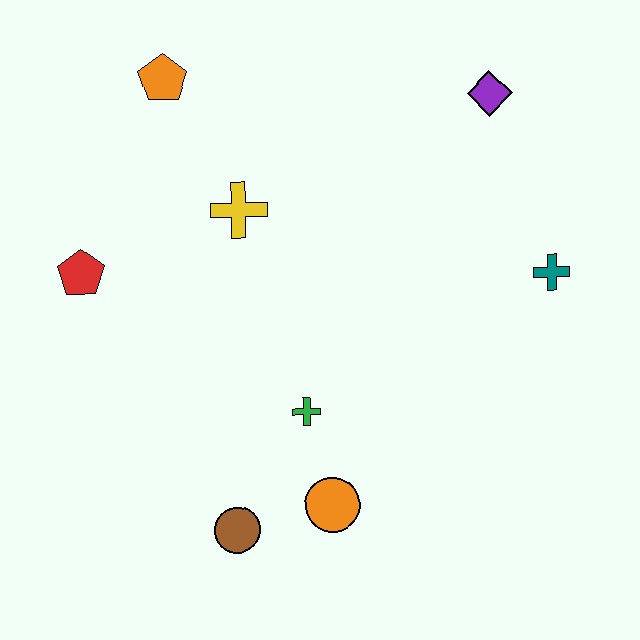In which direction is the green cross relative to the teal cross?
The green cross is to the left of the teal cross.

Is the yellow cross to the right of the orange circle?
No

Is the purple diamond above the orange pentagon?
No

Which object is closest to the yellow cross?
The orange pentagon is closest to the yellow cross.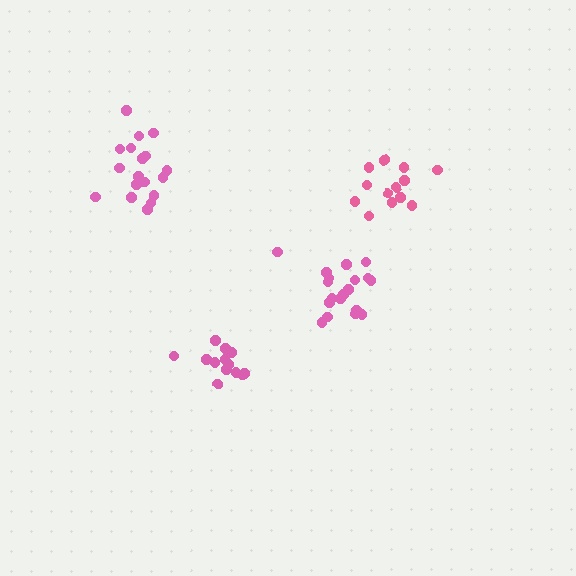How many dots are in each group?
Group 1: 19 dots, Group 2: 15 dots, Group 3: 18 dots, Group 4: 13 dots (65 total).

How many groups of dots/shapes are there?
There are 4 groups.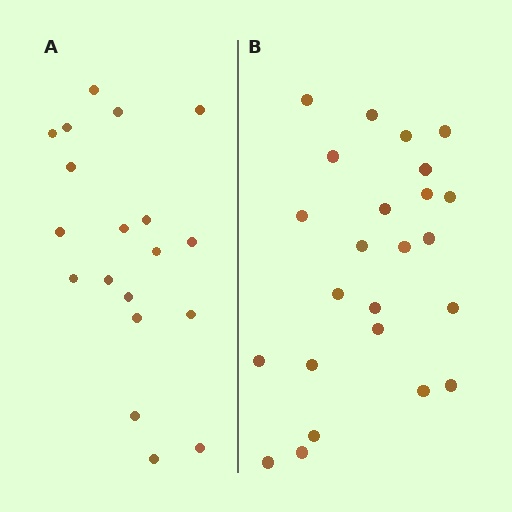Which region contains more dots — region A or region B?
Region B (the right region) has more dots.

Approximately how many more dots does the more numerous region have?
Region B has about 5 more dots than region A.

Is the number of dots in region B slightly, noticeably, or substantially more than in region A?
Region B has noticeably more, but not dramatically so. The ratio is roughly 1.3 to 1.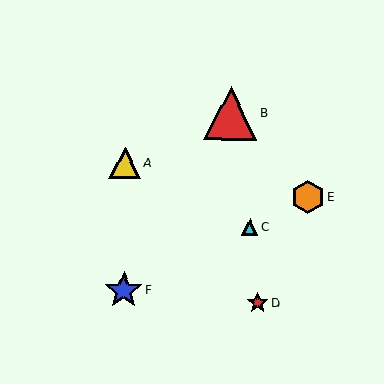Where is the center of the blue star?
The center of the blue star is at (124, 290).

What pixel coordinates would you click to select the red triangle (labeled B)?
Click at (230, 113) to select the red triangle B.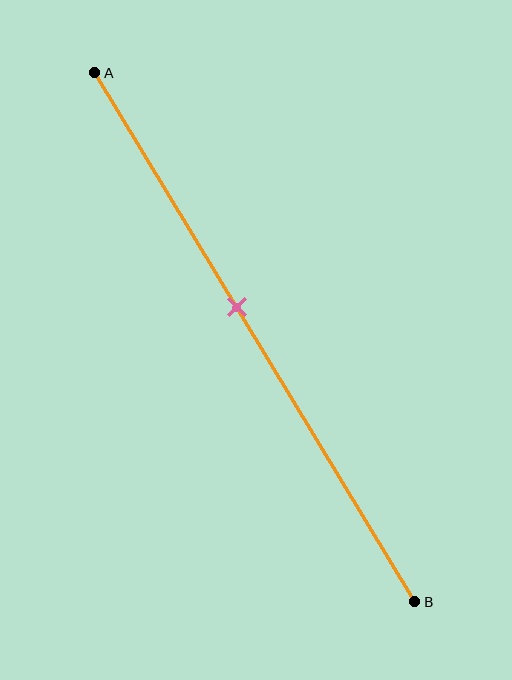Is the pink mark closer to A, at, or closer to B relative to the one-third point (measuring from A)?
The pink mark is closer to point B than the one-third point of segment AB.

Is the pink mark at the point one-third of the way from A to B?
No, the mark is at about 45% from A, not at the 33% one-third point.